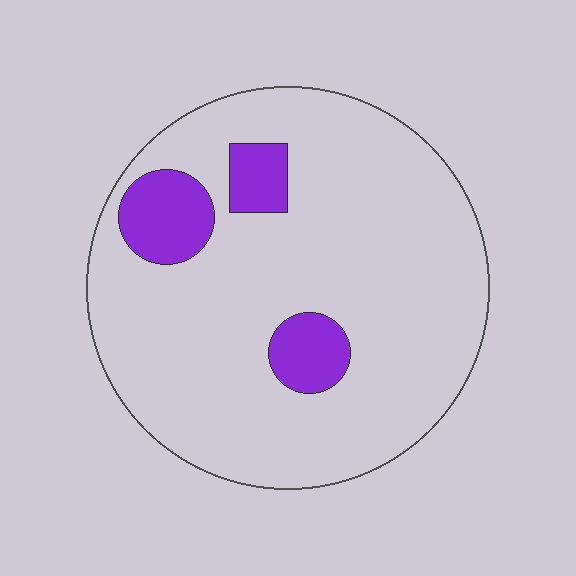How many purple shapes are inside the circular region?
3.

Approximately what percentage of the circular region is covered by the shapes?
Approximately 15%.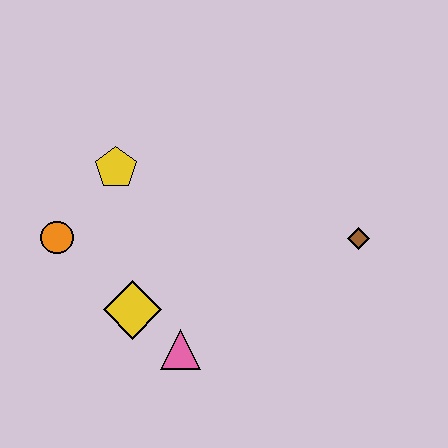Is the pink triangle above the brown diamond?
No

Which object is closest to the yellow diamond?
The pink triangle is closest to the yellow diamond.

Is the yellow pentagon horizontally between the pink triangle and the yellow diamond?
No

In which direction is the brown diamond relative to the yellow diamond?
The brown diamond is to the right of the yellow diamond.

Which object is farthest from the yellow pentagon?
The brown diamond is farthest from the yellow pentagon.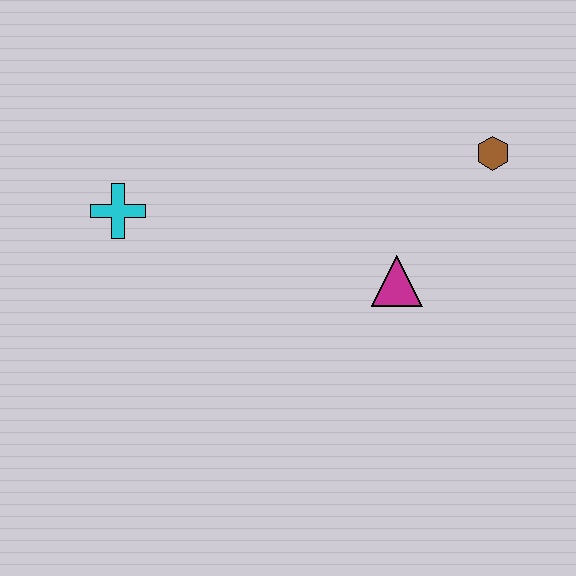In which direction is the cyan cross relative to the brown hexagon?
The cyan cross is to the left of the brown hexagon.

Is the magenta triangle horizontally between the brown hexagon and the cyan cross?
Yes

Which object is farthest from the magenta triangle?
The cyan cross is farthest from the magenta triangle.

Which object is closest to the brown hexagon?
The magenta triangle is closest to the brown hexagon.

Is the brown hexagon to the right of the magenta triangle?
Yes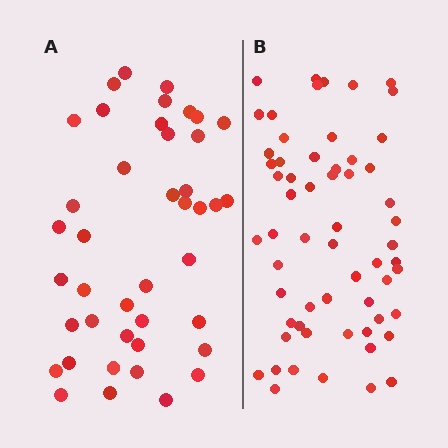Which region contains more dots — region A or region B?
Region B (the right region) has more dots.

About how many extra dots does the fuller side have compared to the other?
Region B has approximately 20 more dots than region A.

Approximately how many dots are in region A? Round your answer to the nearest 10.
About 40 dots. (The exact count is 42, which rounds to 40.)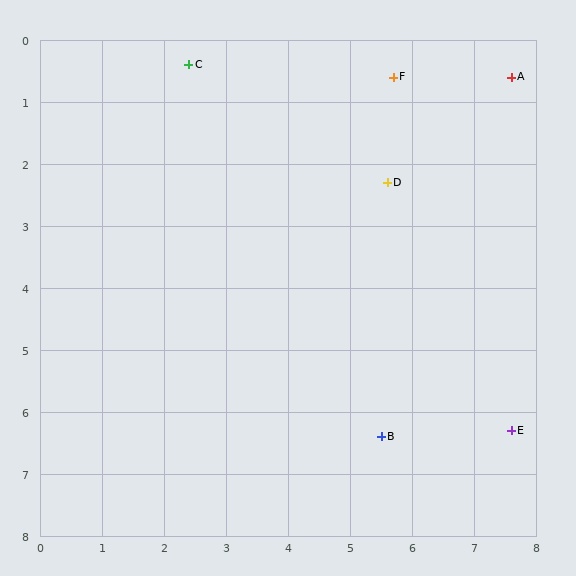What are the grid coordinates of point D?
Point D is at approximately (5.6, 2.3).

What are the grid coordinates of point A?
Point A is at approximately (7.6, 0.6).